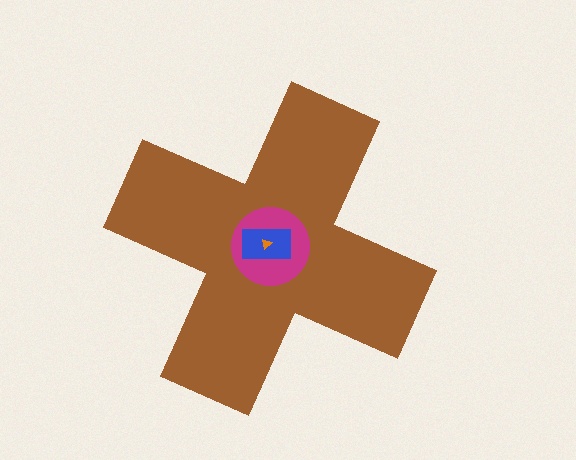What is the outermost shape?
The brown cross.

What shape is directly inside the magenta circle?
The blue rectangle.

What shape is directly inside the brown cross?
The magenta circle.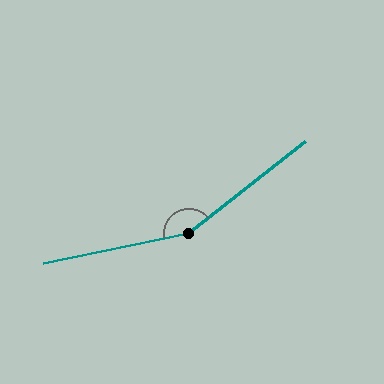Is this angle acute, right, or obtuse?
It is obtuse.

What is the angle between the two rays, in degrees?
Approximately 153 degrees.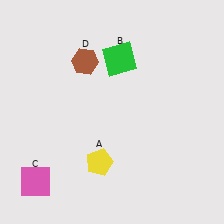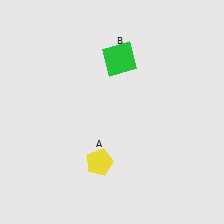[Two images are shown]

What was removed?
The brown hexagon (D), the pink square (C) were removed in Image 2.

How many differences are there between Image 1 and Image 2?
There are 2 differences between the two images.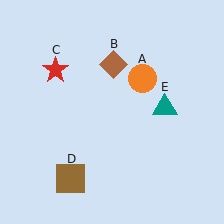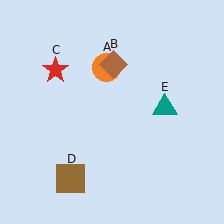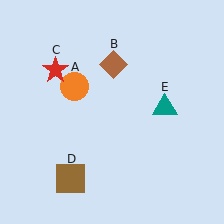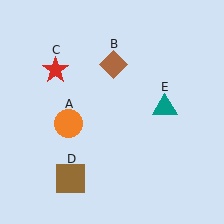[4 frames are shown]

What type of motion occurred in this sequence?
The orange circle (object A) rotated counterclockwise around the center of the scene.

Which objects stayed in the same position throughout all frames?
Brown diamond (object B) and red star (object C) and brown square (object D) and teal triangle (object E) remained stationary.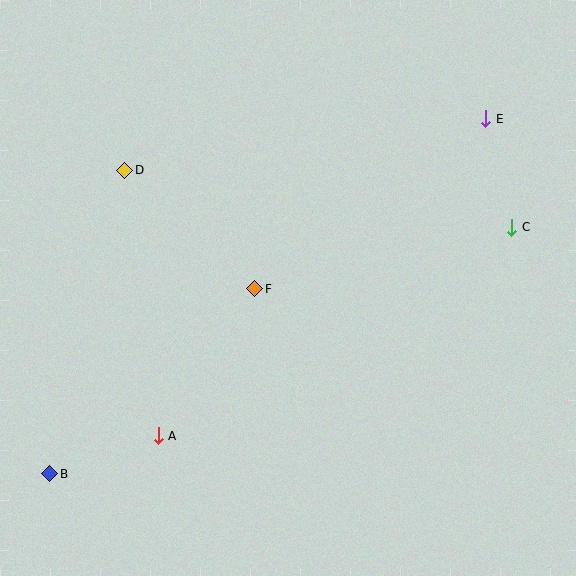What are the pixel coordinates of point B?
Point B is at (50, 474).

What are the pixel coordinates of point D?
Point D is at (125, 170).